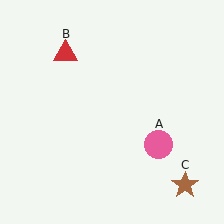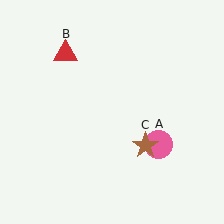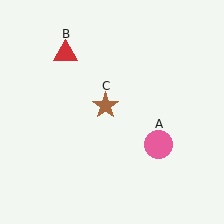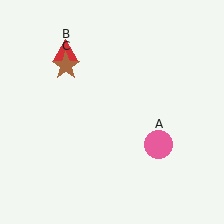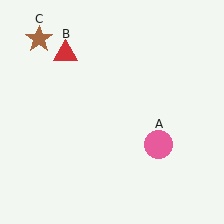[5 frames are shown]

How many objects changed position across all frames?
1 object changed position: brown star (object C).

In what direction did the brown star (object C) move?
The brown star (object C) moved up and to the left.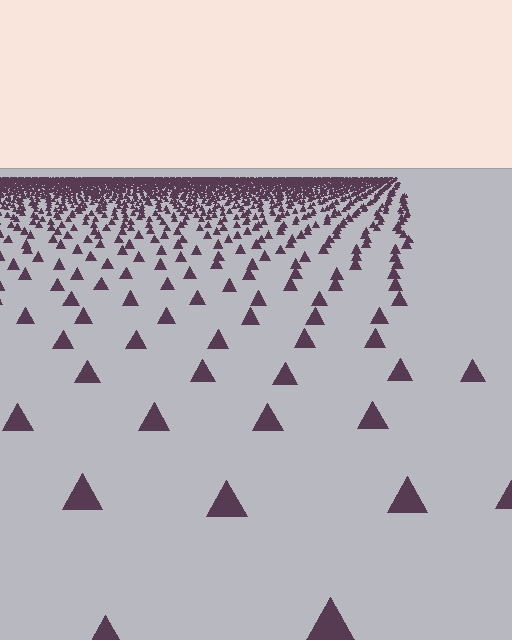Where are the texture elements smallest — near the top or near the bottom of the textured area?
Near the top.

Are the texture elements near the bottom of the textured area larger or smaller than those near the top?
Larger. Near the bottom, elements are closer to the viewer and appear at a bigger on-screen size.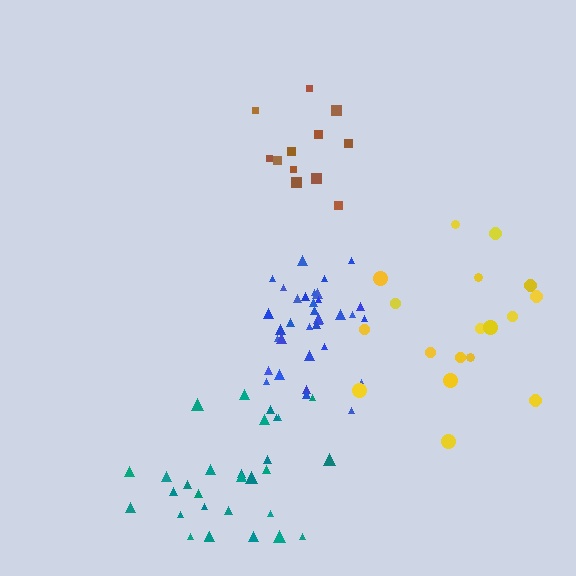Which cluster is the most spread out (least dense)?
Yellow.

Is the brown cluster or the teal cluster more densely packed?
Brown.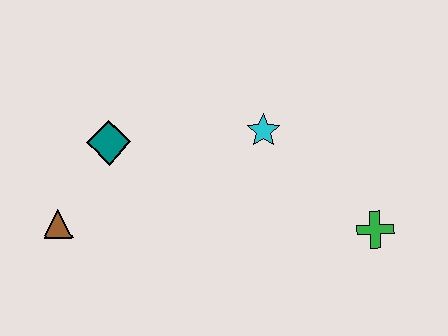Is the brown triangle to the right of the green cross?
No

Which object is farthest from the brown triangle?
The green cross is farthest from the brown triangle.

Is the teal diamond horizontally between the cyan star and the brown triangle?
Yes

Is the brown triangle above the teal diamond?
No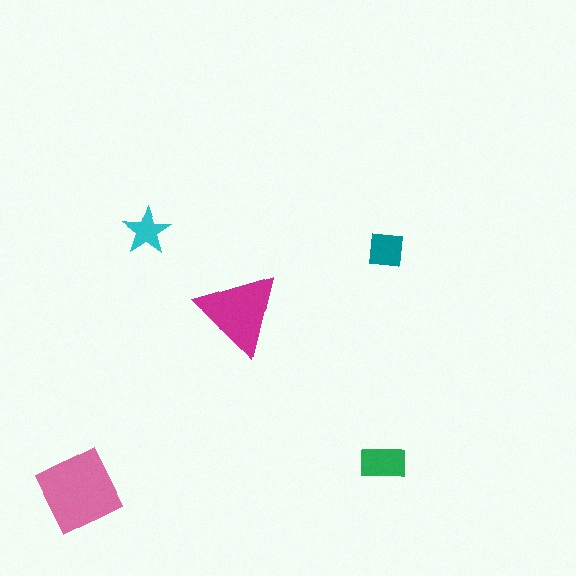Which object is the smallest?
The cyan star.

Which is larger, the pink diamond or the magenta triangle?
The pink diamond.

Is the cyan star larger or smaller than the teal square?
Smaller.